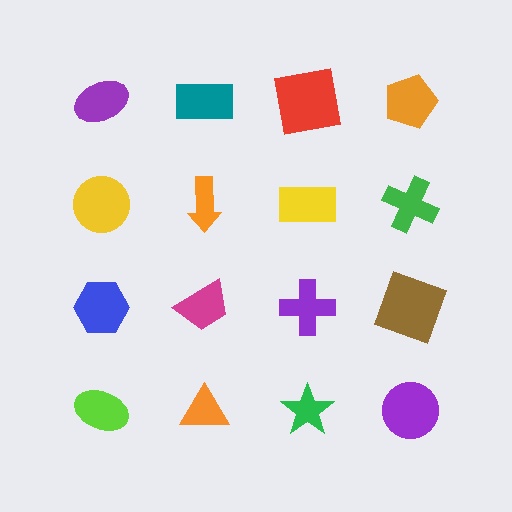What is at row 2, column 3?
A yellow rectangle.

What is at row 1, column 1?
A purple ellipse.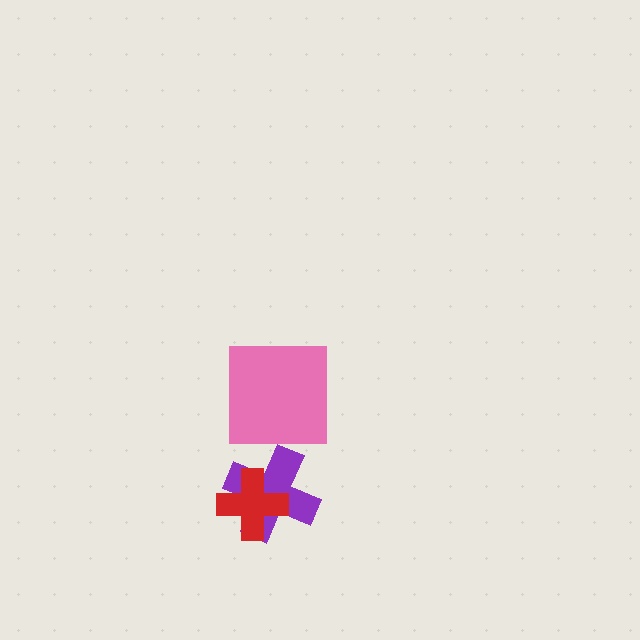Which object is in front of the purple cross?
The red cross is in front of the purple cross.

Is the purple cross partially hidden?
Yes, it is partially covered by another shape.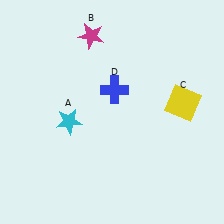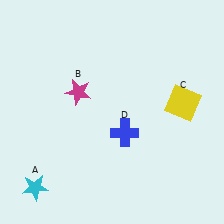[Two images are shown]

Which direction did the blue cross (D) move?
The blue cross (D) moved down.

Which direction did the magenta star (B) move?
The magenta star (B) moved down.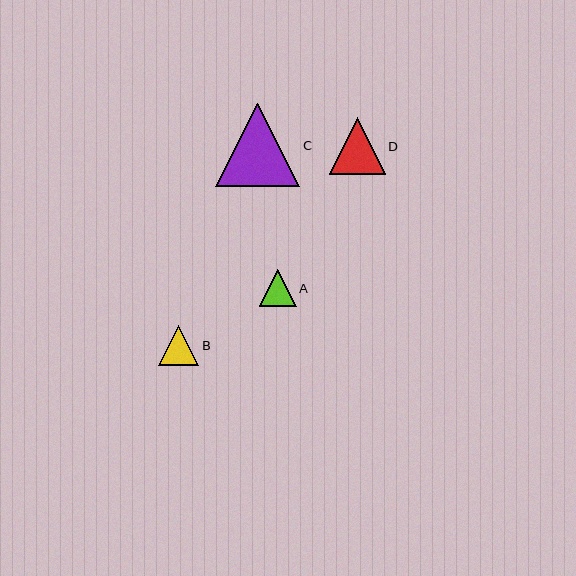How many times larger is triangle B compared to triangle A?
Triangle B is approximately 1.1 times the size of triangle A.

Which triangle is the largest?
Triangle C is the largest with a size of approximately 84 pixels.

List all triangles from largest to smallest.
From largest to smallest: C, D, B, A.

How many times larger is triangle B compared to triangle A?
Triangle B is approximately 1.1 times the size of triangle A.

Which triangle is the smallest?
Triangle A is the smallest with a size of approximately 37 pixels.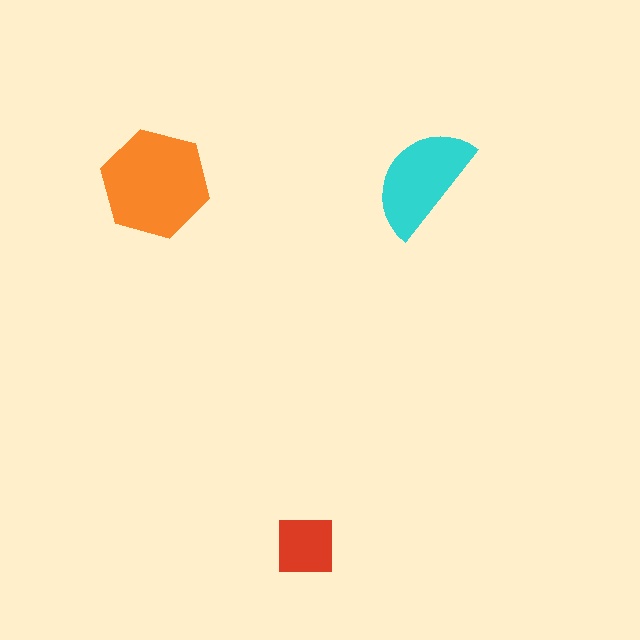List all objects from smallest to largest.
The red square, the cyan semicircle, the orange hexagon.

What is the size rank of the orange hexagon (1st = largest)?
1st.